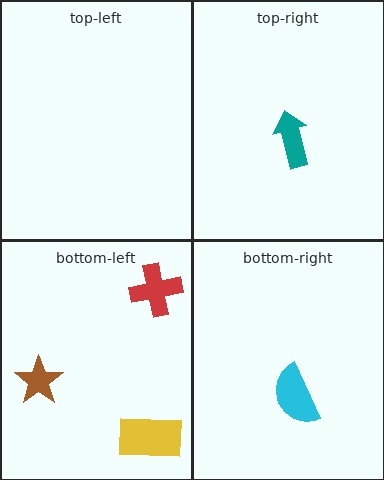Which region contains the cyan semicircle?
The bottom-right region.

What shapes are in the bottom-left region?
The brown star, the yellow rectangle, the red cross.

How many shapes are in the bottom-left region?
3.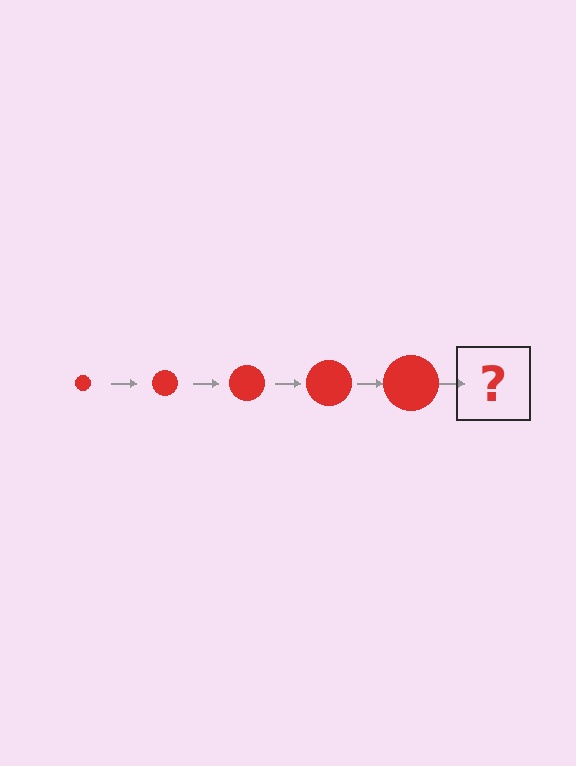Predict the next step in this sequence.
The next step is a red circle, larger than the previous one.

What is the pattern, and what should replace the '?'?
The pattern is that the circle gets progressively larger each step. The '?' should be a red circle, larger than the previous one.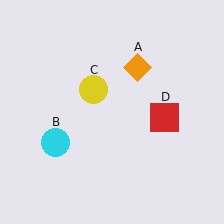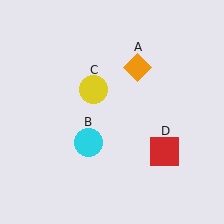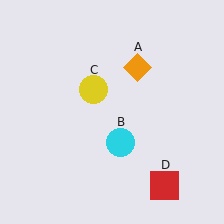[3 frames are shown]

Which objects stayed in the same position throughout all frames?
Orange diamond (object A) and yellow circle (object C) remained stationary.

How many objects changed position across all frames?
2 objects changed position: cyan circle (object B), red square (object D).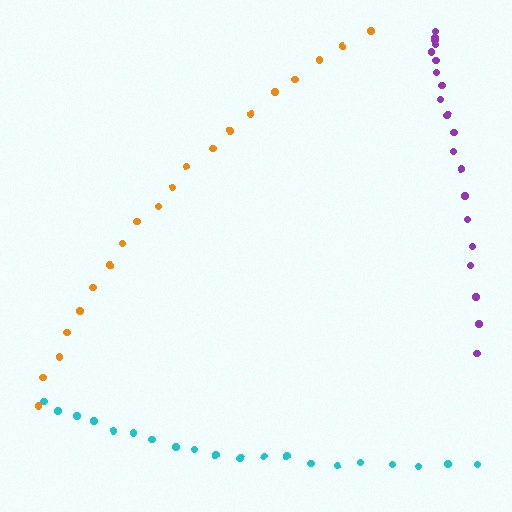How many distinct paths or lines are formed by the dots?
There are 3 distinct paths.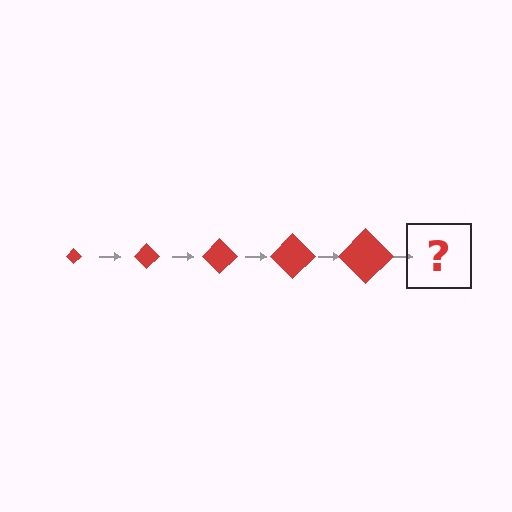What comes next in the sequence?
The next element should be a red diamond, larger than the previous one.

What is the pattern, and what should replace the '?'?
The pattern is that the diamond gets progressively larger each step. The '?' should be a red diamond, larger than the previous one.